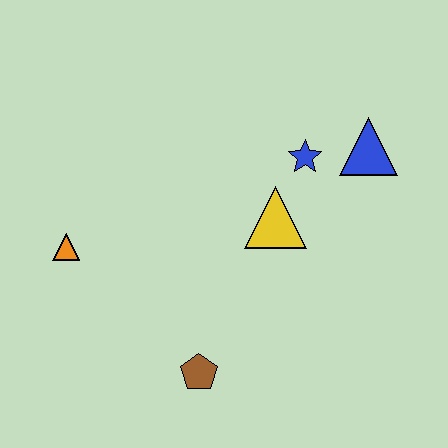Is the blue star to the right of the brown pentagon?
Yes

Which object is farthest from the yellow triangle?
The orange triangle is farthest from the yellow triangle.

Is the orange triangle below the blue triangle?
Yes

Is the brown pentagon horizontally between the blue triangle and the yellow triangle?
No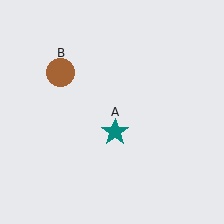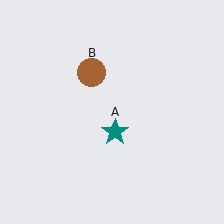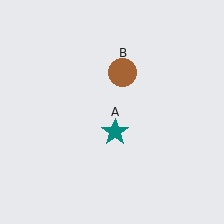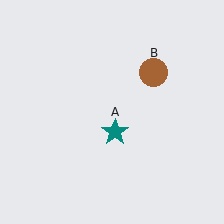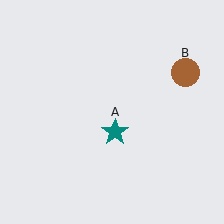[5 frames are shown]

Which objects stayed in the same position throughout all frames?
Teal star (object A) remained stationary.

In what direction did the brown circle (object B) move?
The brown circle (object B) moved right.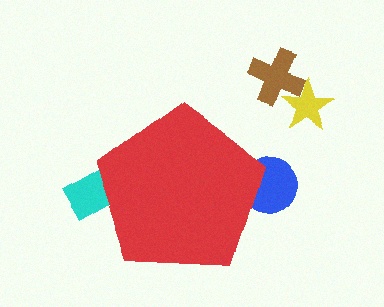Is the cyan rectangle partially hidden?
Yes, the cyan rectangle is partially hidden behind the red pentagon.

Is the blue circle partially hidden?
Yes, the blue circle is partially hidden behind the red pentagon.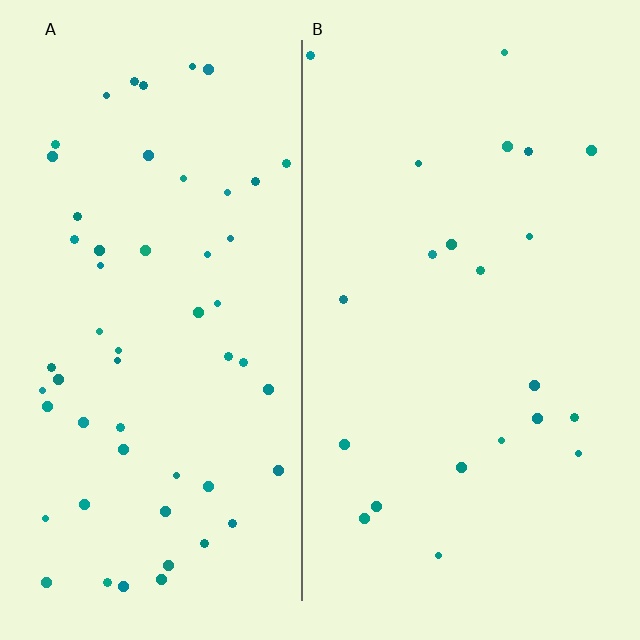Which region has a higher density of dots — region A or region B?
A (the left).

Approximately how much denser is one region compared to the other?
Approximately 2.6× — region A over region B.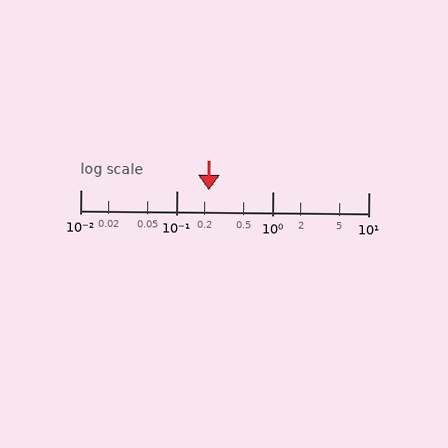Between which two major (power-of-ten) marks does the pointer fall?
The pointer is between 0.1 and 1.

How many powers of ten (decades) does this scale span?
The scale spans 3 decades, from 0.01 to 10.